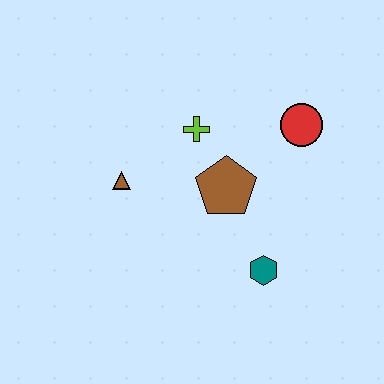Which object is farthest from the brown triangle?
The red circle is farthest from the brown triangle.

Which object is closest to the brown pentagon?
The lime cross is closest to the brown pentagon.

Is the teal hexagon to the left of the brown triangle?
No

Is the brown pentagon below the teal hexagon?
No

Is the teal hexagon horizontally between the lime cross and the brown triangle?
No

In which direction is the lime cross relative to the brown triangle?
The lime cross is to the right of the brown triangle.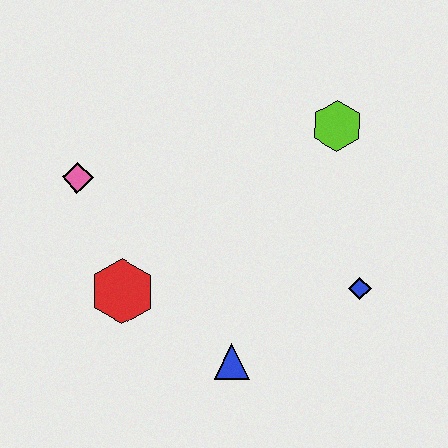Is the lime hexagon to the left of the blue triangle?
No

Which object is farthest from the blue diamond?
The pink diamond is farthest from the blue diamond.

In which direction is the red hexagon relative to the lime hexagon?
The red hexagon is to the left of the lime hexagon.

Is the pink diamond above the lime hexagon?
No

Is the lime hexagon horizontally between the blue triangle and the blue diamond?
Yes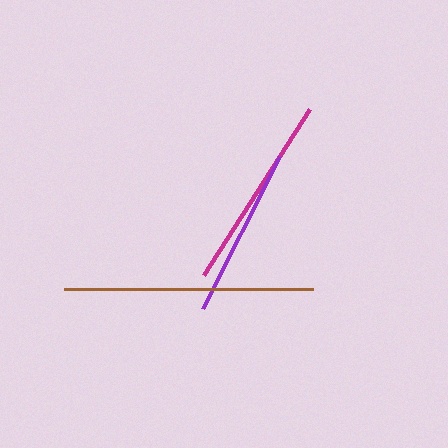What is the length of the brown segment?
The brown segment is approximately 249 pixels long.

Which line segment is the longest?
The brown line is the longest at approximately 249 pixels.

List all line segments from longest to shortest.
From longest to shortest: brown, magenta, purple.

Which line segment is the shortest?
The purple line is the shortest at approximately 171 pixels.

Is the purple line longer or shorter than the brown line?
The brown line is longer than the purple line.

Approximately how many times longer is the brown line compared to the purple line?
The brown line is approximately 1.5 times the length of the purple line.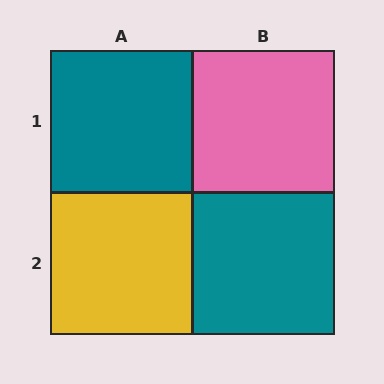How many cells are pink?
1 cell is pink.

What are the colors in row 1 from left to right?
Teal, pink.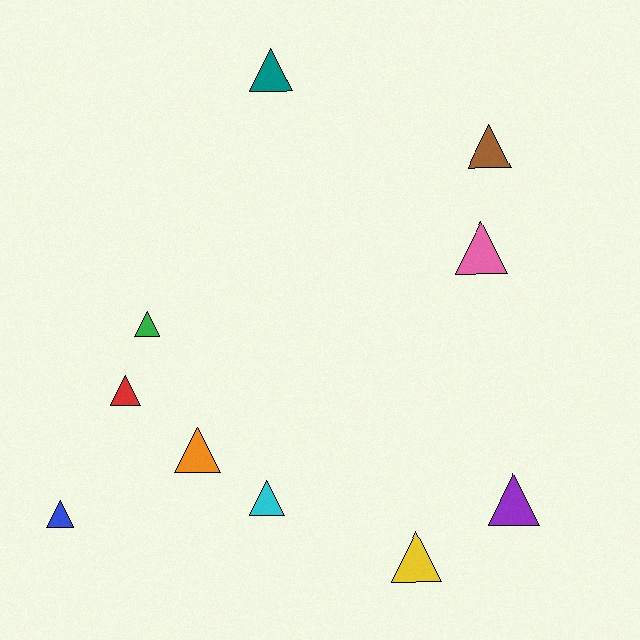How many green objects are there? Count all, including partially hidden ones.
There is 1 green object.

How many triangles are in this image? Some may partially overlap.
There are 10 triangles.